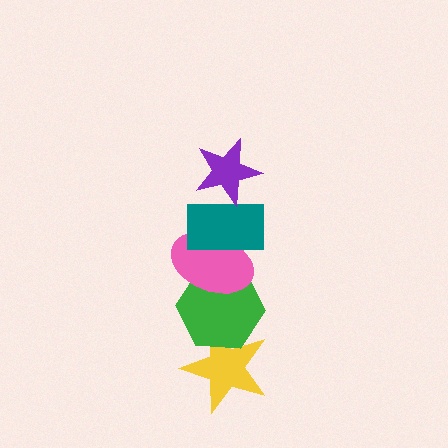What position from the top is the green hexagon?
The green hexagon is 4th from the top.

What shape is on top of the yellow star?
The green hexagon is on top of the yellow star.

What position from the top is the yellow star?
The yellow star is 5th from the top.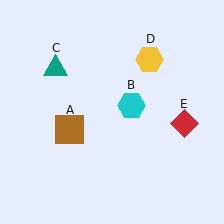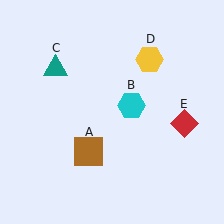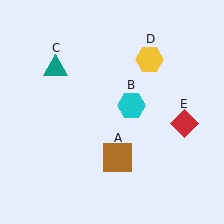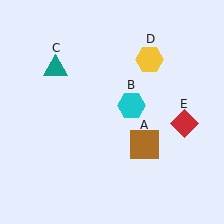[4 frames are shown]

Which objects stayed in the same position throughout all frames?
Cyan hexagon (object B) and teal triangle (object C) and yellow hexagon (object D) and red diamond (object E) remained stationary.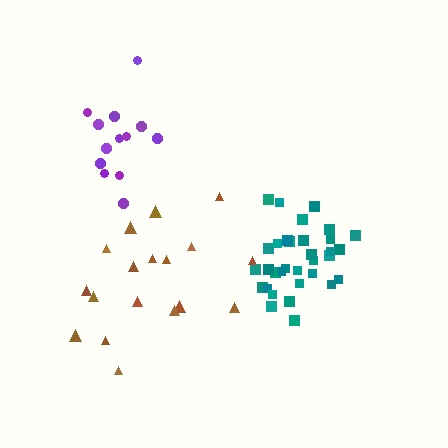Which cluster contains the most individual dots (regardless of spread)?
Teal (33).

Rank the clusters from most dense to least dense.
teal, purple, brown.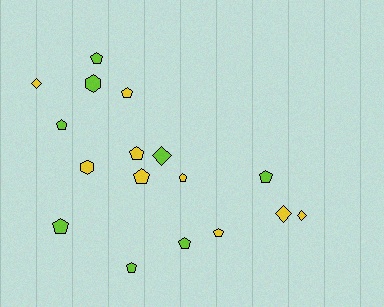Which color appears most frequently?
Yellow, with 9 objects.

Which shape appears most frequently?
Pentagon, with 11 objects.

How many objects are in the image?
There are 17 objects.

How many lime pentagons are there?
There are 6 lime pentagons.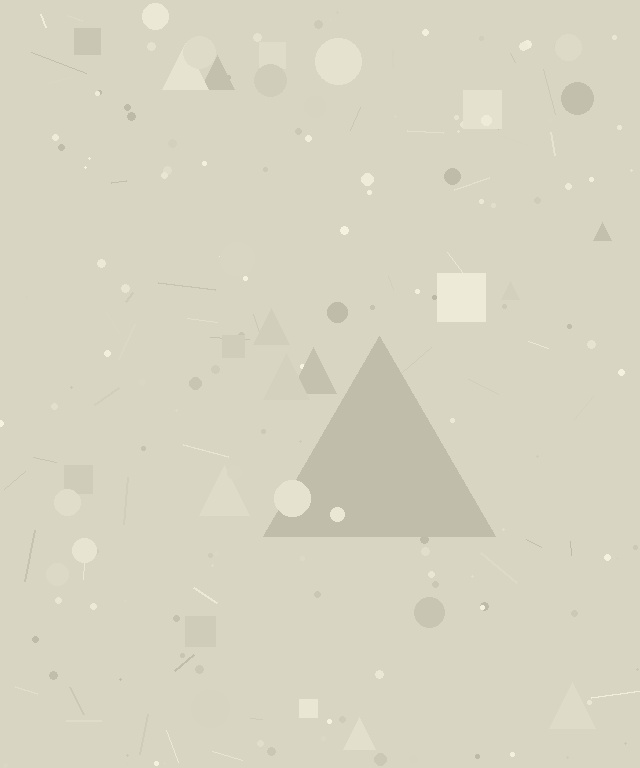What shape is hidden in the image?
A triangle is hidden in the image.